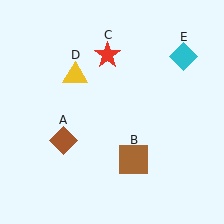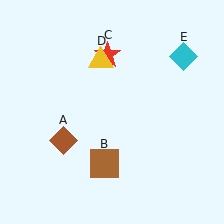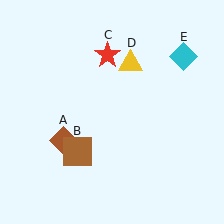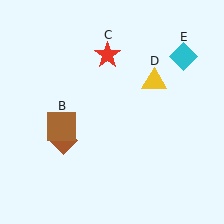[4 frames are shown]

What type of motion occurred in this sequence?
The brown square (object B), yellow triangle (object D) rotated clockwise around the center of the scene.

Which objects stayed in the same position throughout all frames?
Brown diamond (object A) and red star (object C) and cyan diamond (object E) remained stationary.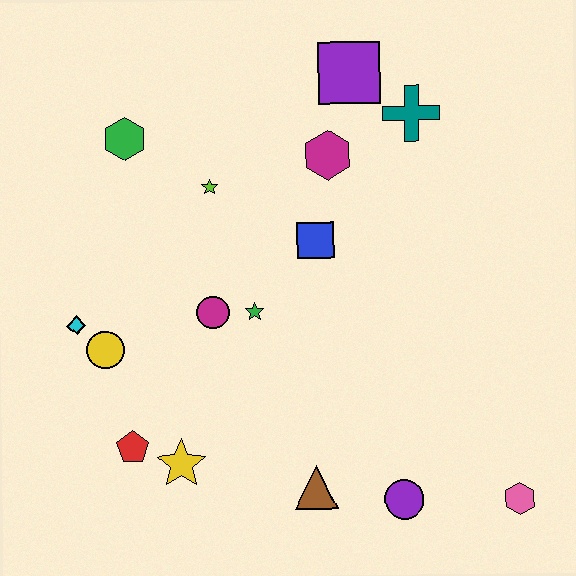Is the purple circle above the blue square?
No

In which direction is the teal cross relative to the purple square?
The teal cross is to the right of the purple square.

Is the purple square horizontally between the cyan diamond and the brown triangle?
No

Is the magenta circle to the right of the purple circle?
No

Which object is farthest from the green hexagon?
The pink hexagon is farthest from the green hexagon.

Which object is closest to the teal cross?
The purple square is closest to the teal cross.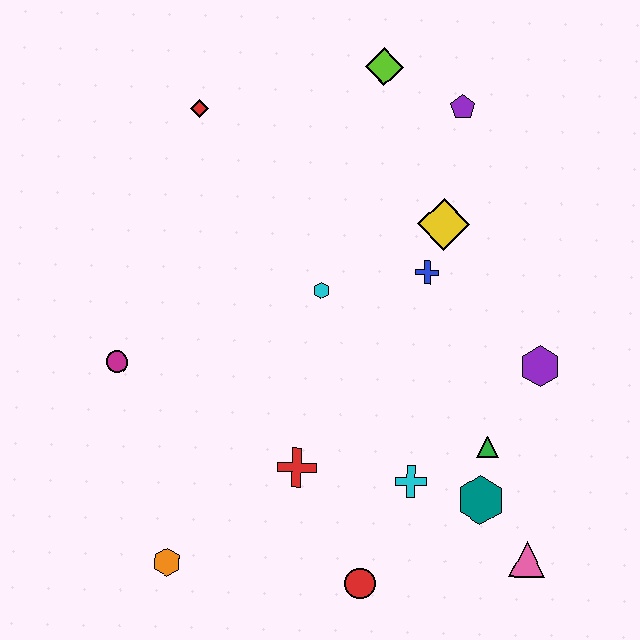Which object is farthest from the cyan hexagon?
The pink triangle is farthest from the cyan hexagon.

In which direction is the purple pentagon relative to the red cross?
The purple pentagon is above the red cross.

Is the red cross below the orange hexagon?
No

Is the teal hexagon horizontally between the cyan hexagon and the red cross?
No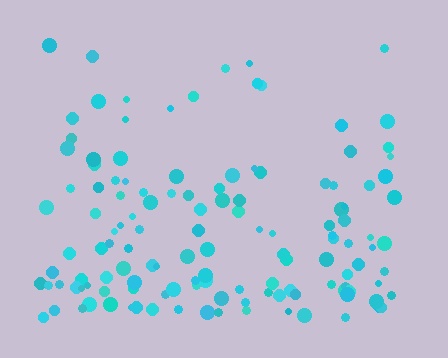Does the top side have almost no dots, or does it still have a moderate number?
Still a moderate number, just noticeably fewer than the bottom.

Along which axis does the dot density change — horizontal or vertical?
Vertical.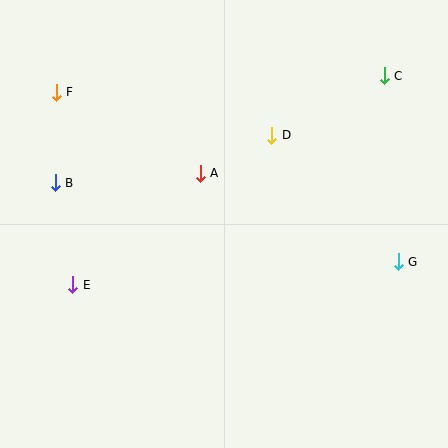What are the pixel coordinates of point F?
Point F is at (56, 92).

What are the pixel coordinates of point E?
Point E is at (73, 285).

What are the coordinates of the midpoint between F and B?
The midpoint between F and B is at (56, 138).